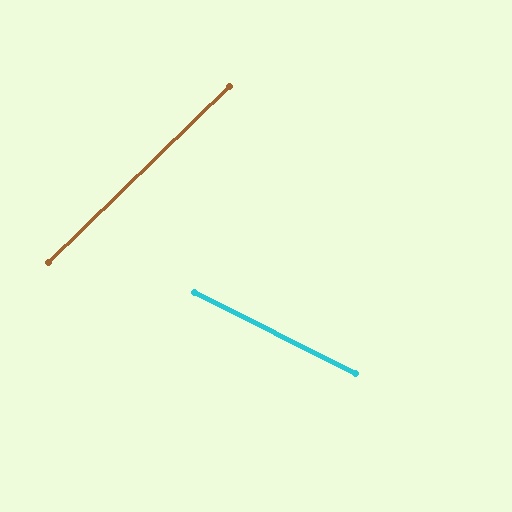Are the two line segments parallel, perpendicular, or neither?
Neither parallel nor perpendicular — they differ by about 71°.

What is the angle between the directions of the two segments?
Approximately 71 degrees.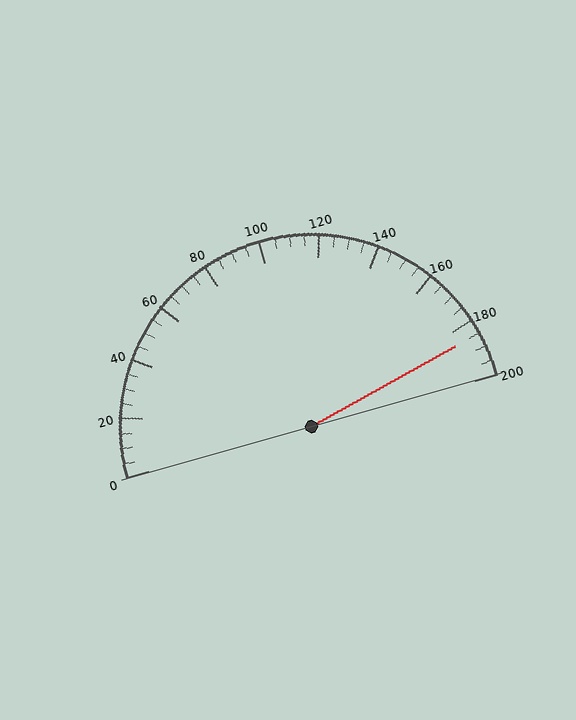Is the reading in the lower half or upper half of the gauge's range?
The reading is in the upper half of the range (0 to 200).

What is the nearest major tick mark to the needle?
The nearest major tick mark is 180.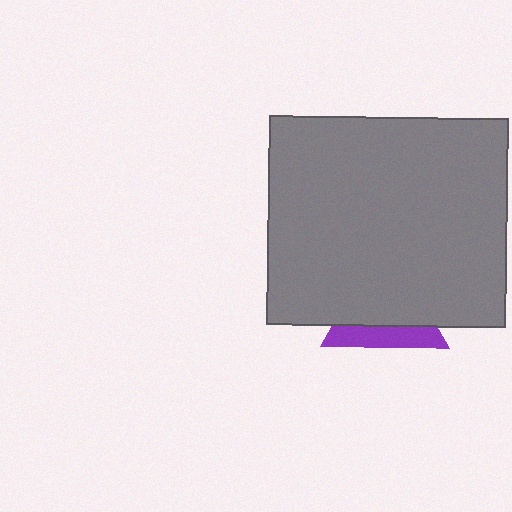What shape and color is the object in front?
The object in front is a gray rectangle.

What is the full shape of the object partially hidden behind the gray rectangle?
The partially hidden object is a purple triangle.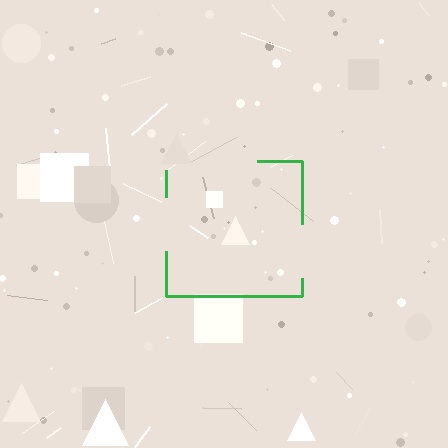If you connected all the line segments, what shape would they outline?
They would outline a square.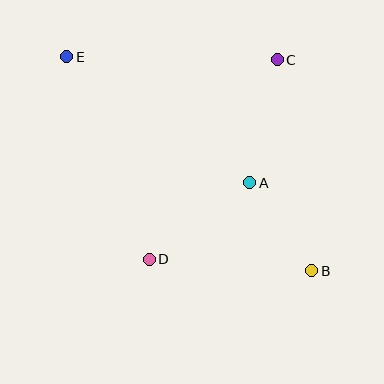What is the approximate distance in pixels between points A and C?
The distance between A and C is approximately 126 pixels.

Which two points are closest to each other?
Points A and B are closest to each other.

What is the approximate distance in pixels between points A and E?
The distance between A and E is approximately 222 pixels.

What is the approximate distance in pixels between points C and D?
The distance between C and D is approximately 237 pixels.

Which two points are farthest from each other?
Points B and E are farthest from each other.